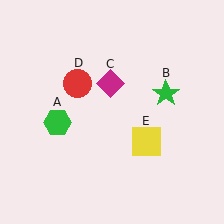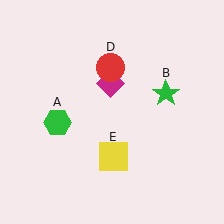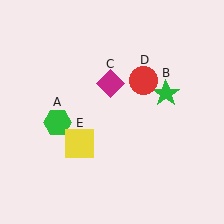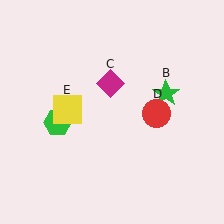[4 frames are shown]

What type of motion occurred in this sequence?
The red circle (object D), yellow square (object E) rotated clockwise around the center of the scene.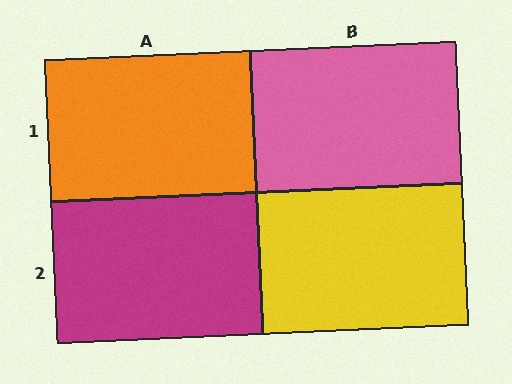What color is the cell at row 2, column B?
Yellow.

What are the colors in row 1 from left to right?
Orange, pink.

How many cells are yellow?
1 cell is yellow.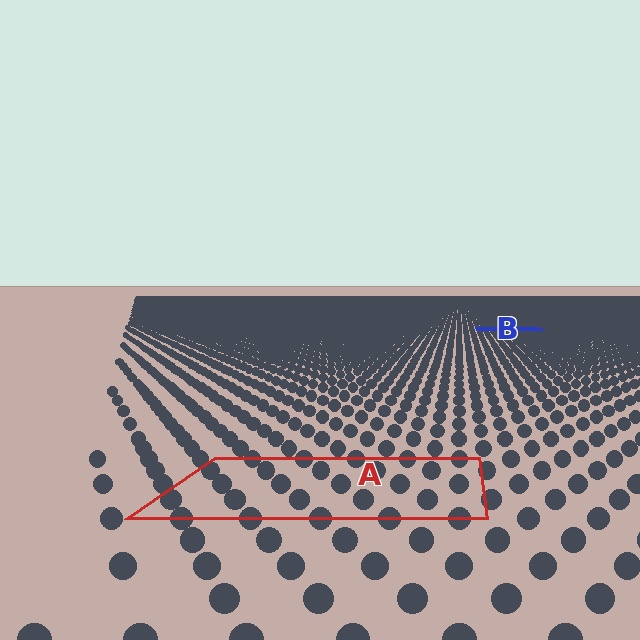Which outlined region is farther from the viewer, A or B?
Region B is farther from the viewer — the texture elements inside it appear smaller and more densely packed.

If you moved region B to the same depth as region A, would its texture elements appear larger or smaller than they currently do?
They would appear larger. At a closer depth, the same texture elements are projected at a bigger on-screen size.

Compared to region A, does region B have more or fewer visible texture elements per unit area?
Region B has more texture elements per unit area — they are packed more densely because it is farther away.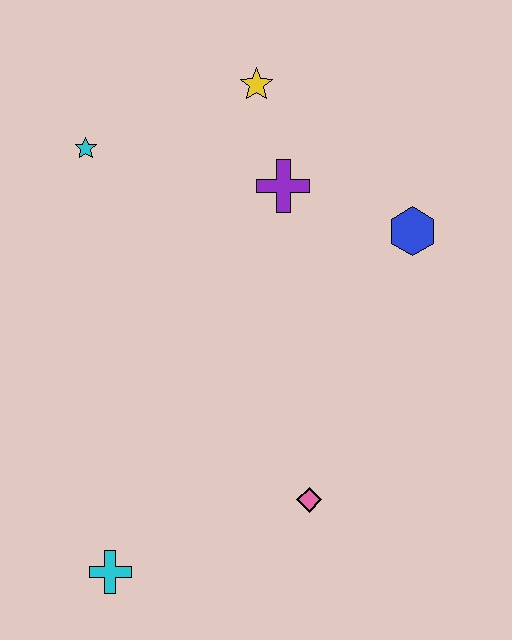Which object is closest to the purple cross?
The yellow star is closest to the purple cross.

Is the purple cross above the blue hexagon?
Yes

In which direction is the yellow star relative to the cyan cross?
The yellow star is above the cyan cross.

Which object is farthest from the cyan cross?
The yellow star is farthest from the cyan cross.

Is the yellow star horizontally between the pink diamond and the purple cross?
No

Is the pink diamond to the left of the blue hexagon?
Yes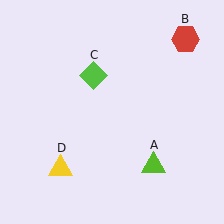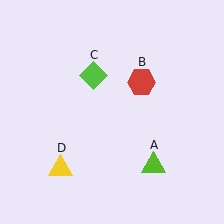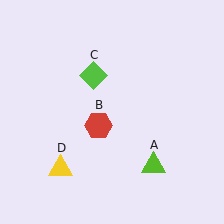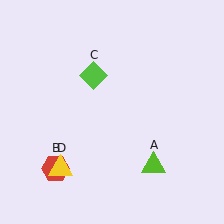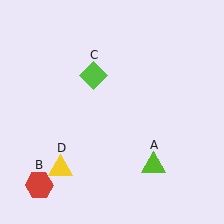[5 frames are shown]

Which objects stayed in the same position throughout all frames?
Lime triangle (object A) and lime diamond (object C) and yellow triangle (object D) remained stationary.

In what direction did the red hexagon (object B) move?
The red hexagon (object B) moved down and to the left.